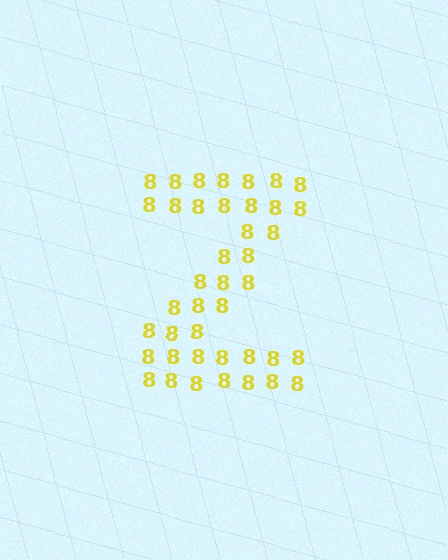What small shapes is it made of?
It is made of small digit 8's.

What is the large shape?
The large shape is the letter Z.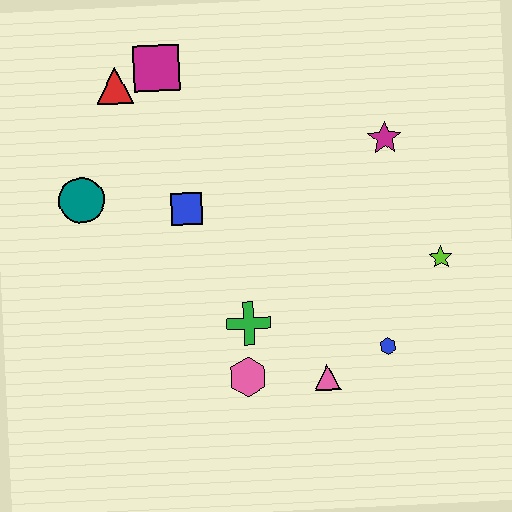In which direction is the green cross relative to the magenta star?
The green cross is below the magenta star.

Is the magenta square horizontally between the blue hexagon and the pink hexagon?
No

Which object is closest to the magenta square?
The red triangle is closest to the magenta square.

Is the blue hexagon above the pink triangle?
Yes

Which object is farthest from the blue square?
The lime star is farthest from the blue square.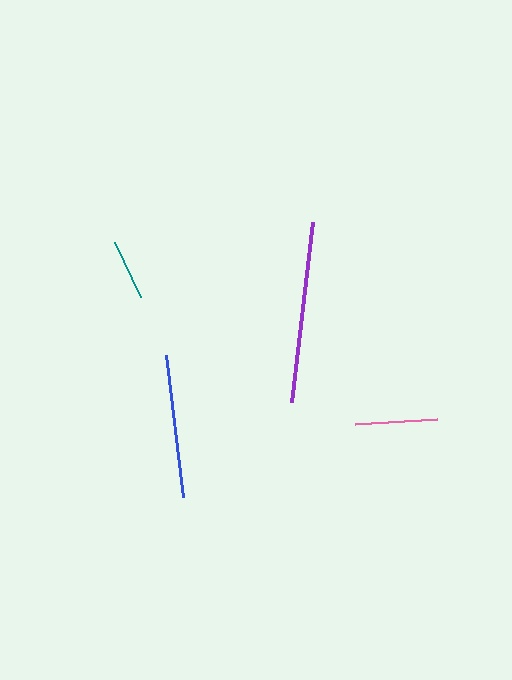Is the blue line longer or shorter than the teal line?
The blue line is longer than the teal line.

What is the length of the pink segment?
The pink segment is approximately 83 pixels long.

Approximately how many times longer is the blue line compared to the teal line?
The blue line is approximately 2.3 times the length of the teal line.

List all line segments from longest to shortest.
From longest to shortest: purple, blue, pink, teal.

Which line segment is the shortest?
The teal line is the shortest at approximately 61 pixels.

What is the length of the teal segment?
The teal segment is approximately 61 pixels long.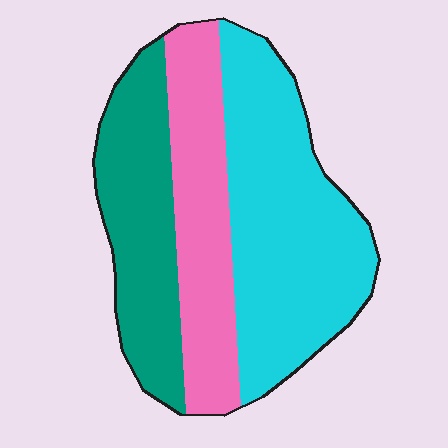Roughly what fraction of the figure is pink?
Pink covers around 25% of the figure.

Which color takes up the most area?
Cyan, at roughly 45%.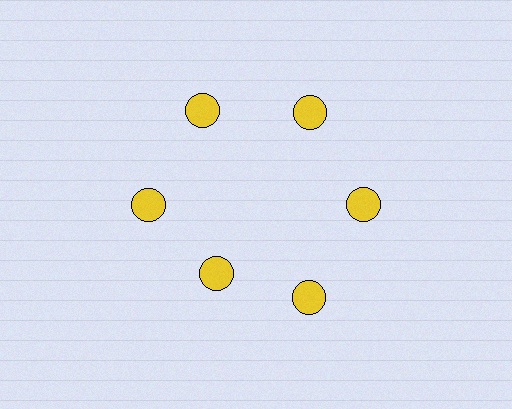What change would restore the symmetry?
The symmetry would be restored by moving it outward, back onto the ring so that all 6 circles sit at equal angles and equal distance from the center.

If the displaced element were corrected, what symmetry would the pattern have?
It would have 6-fold rotational symmetry — the pattern would map onto itself every 60 degrees.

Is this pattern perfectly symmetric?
No. The 6 yellow circles are arranged in a ring, but one element near the 7 o'clock position is pulled inward toward the center, breaking the 6-fold rotational symmetry.